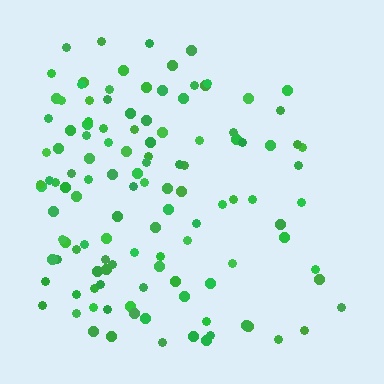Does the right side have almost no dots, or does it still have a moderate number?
Still a moderate number, just noticeably fewer than the left.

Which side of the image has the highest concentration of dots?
The left.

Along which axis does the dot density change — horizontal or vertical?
Horizontal.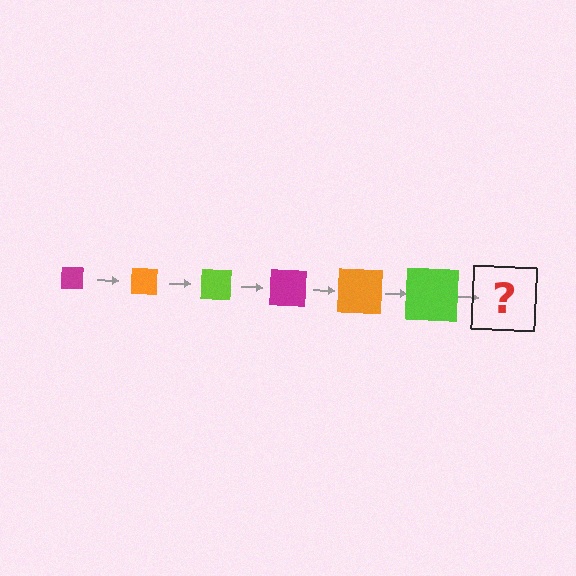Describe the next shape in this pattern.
It should be a magenta square, larger than the previous one.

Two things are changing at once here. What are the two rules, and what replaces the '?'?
The two rules are that the square grows larger each step and the color cycles through magenta, orange, and lime. The '?' should be a magenta square, larger than the previous one.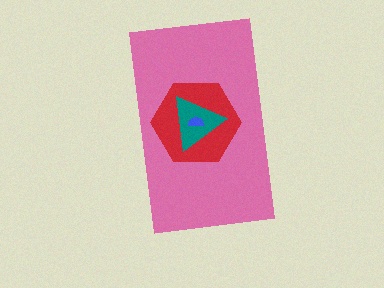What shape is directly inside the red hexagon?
The teal triangle.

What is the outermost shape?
The pink rectangle.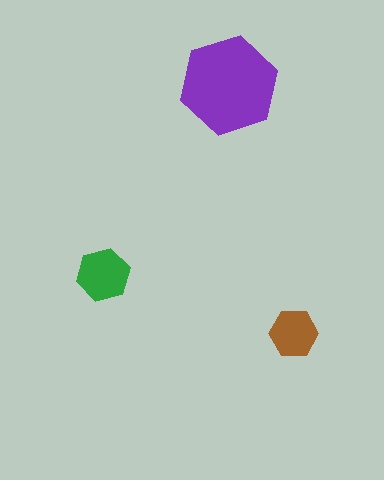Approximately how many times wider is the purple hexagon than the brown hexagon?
About 2 times wider.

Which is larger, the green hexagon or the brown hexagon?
The green one.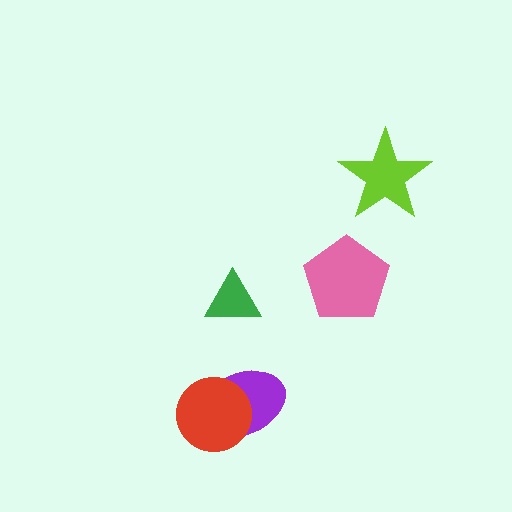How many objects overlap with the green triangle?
0 objects overlap with the green triangle.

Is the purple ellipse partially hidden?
Yes, it is partially covered by another shape.